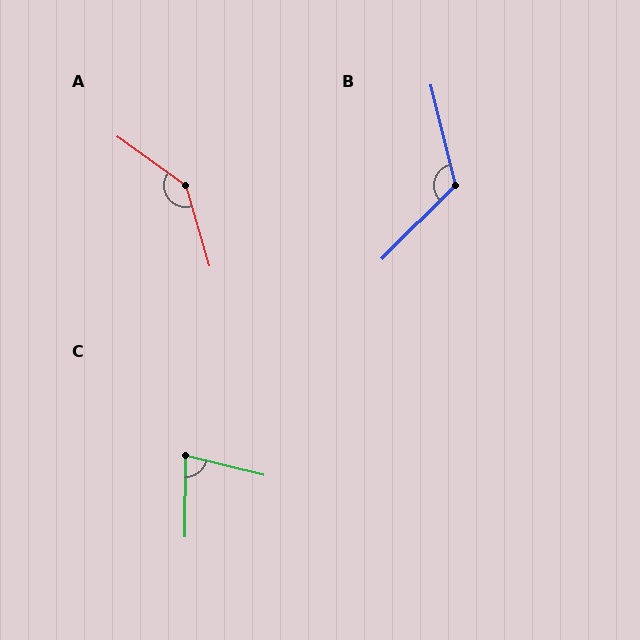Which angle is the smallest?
C, at approximately 77 degrees.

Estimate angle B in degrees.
Approximately 121 degrees.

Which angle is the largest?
A, at approximately 142 degrees.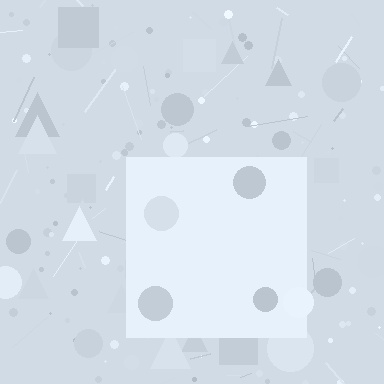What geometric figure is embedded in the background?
A square is embedded in the background.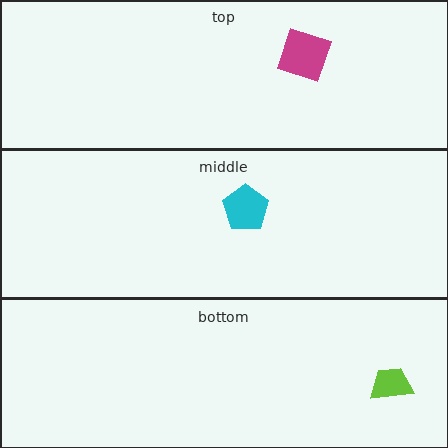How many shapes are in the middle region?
1.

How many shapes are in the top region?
1.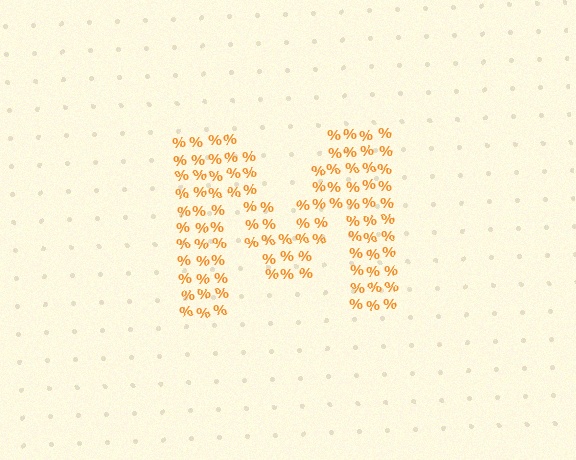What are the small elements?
The small elements are percent signs.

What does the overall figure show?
The overall figure shows the letter M.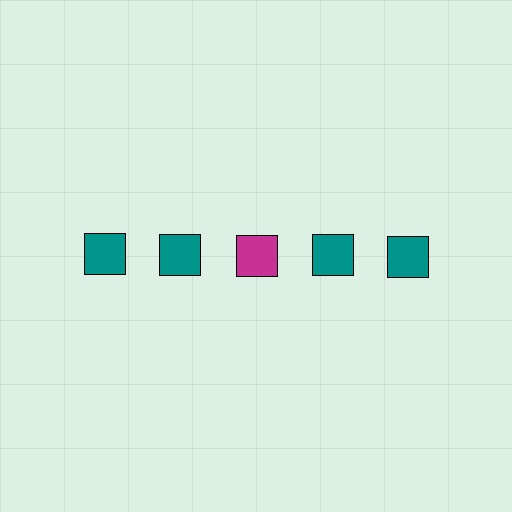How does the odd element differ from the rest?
It has a different color: magenta instead of teal.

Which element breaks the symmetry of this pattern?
The magenta square in the top row, center column breaks the symmetry. All other shapes are teal squares.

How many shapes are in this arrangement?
There are 5 shapes arranged in a grid pattern.